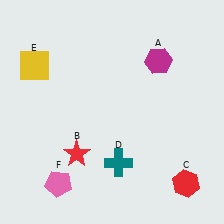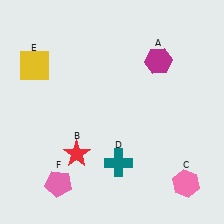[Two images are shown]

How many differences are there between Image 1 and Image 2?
There is 1 difference between the two images.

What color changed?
The hexagon (C) changed from red in Image 1 to pink in Image 2.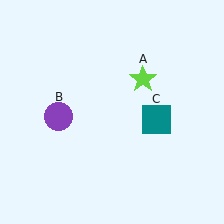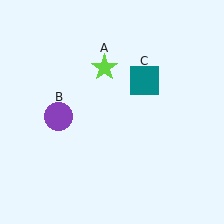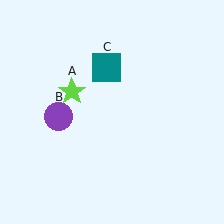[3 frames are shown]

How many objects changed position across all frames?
2 objects changed position: lime star (object A), teal square (object C).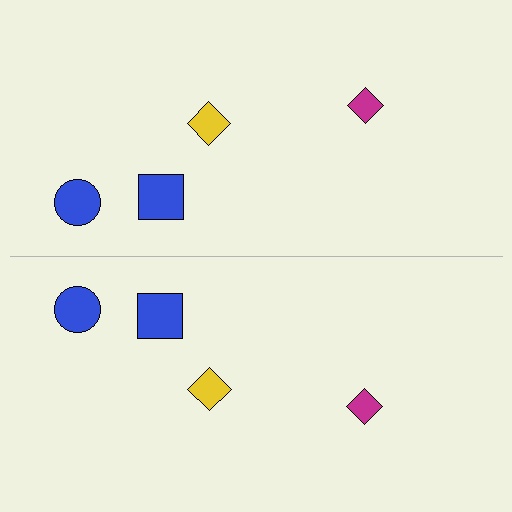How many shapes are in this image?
There are 8 shapes in this image.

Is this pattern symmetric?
Yes, this pattern has bilateral (reflection) symmetry.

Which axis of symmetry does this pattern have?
The pattern has a horizontal axis of symmetry running through the center of the image.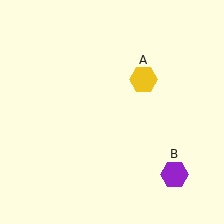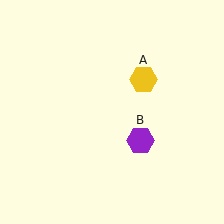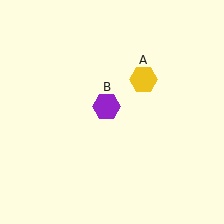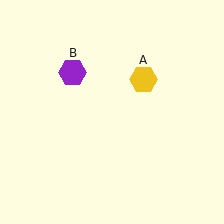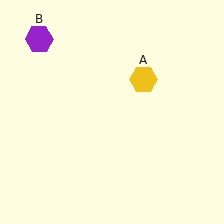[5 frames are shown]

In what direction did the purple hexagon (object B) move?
The purple hexagon (object B) moved up and to the left.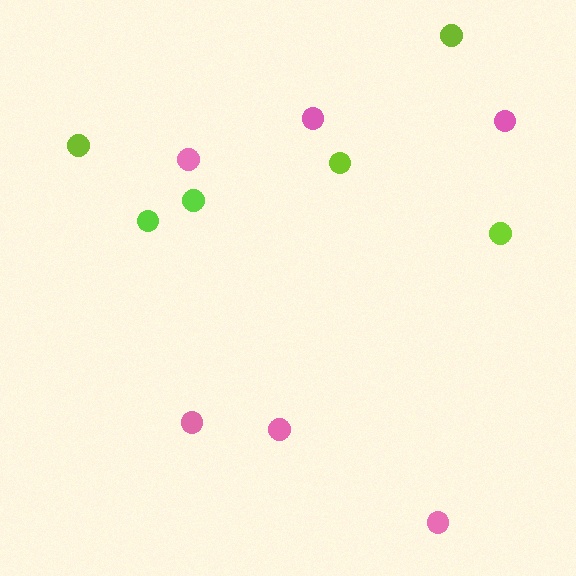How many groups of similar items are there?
There are 2 groups: one group of lime circles (6) and one group of pink circles (6).